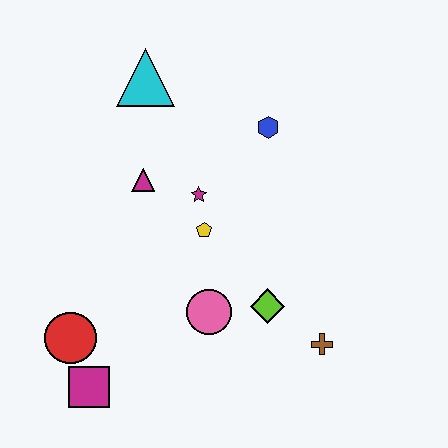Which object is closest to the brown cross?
The lime diamond is closest to the brown cross.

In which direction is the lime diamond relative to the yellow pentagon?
The lime diamond is below the yellow pentagon.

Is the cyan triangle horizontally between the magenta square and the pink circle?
Yes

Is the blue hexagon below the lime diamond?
No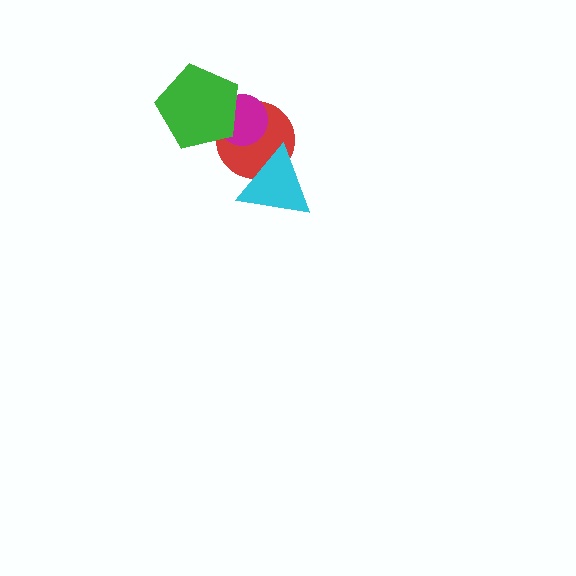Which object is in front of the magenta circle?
The green pentagon is in front of the magenta circle.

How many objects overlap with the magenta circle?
2 objects overlap with the magenta circle.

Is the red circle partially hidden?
Yes, it is partially covered by another shape.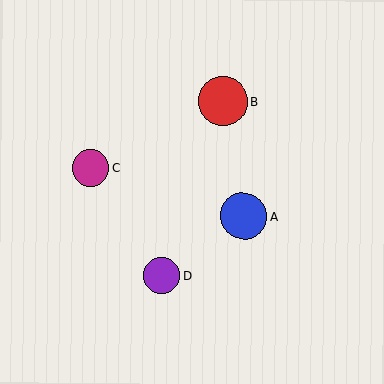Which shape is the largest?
The red circle (labeled B) is the largest.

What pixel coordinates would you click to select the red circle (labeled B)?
Click at (223, 101) to select the red circle B.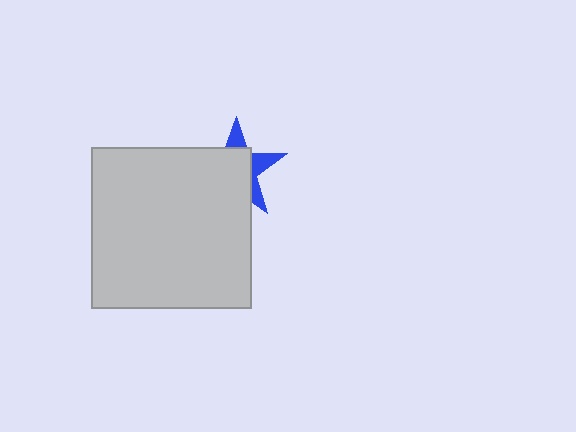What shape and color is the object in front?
The object in front is a light gray square.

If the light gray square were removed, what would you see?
You would see the complete blue star.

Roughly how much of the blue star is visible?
A small part of it is visible (roughly 34%).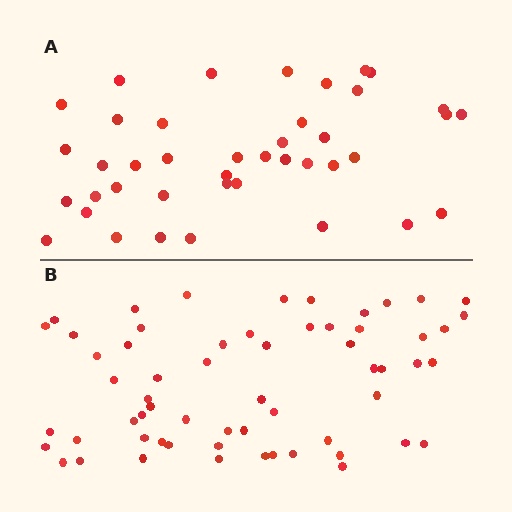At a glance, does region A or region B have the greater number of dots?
Region B (the bottom region) has more dots.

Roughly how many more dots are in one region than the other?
Region B has approximately 20 more dots than region A.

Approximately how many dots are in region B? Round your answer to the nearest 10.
About 60 dots.